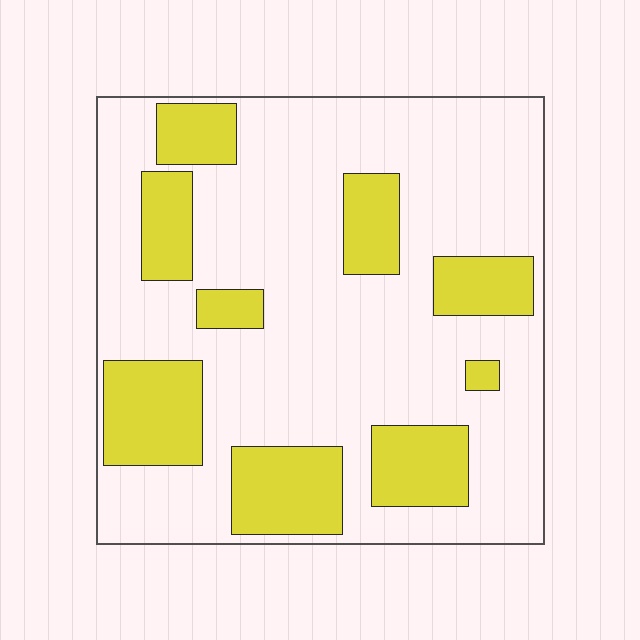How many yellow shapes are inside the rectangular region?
9.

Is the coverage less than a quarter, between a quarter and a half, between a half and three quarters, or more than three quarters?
Between a quarter and a half.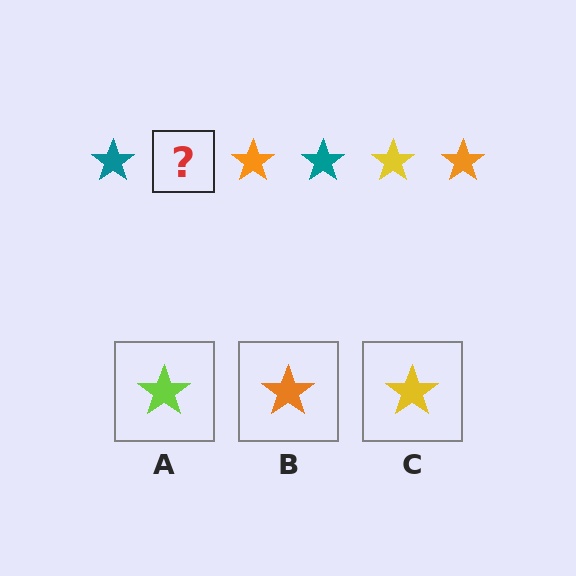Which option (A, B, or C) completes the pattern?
C.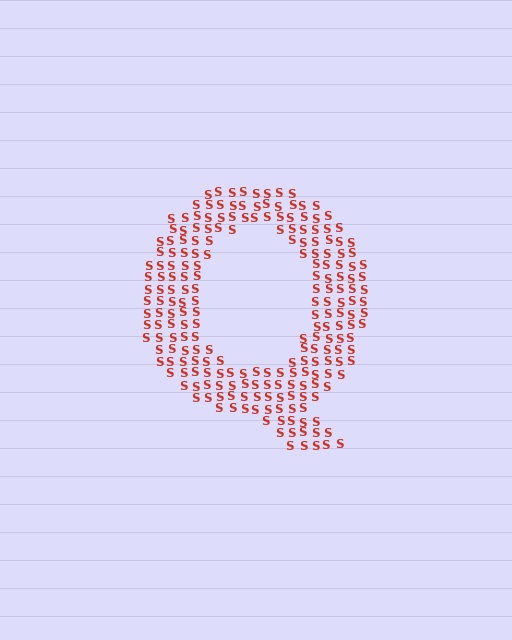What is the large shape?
The large shape is the letter Q.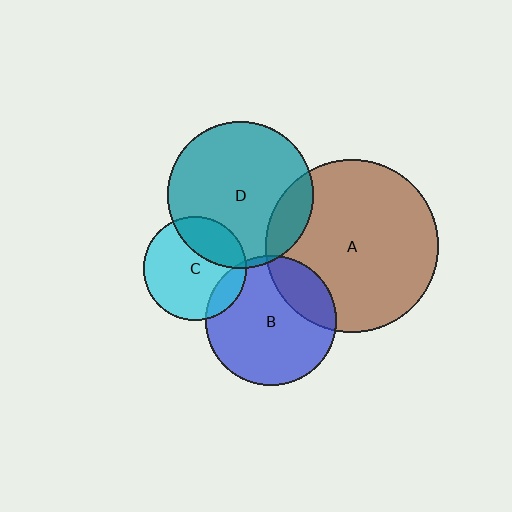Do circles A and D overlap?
Yes.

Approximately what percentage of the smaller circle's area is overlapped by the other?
Approximately 15%.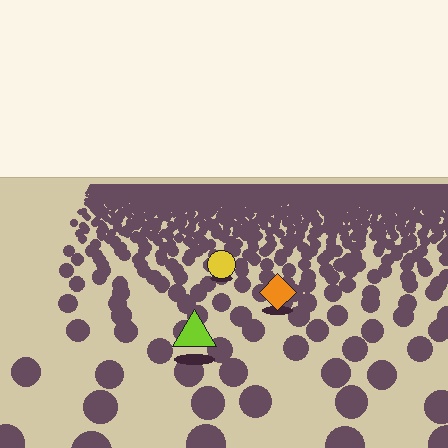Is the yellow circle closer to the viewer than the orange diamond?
No. The orange diamond is closer — you can tell from the texture gradient: the ground texture is coarser near it.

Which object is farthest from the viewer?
The yellow circle is farthest from the viewer. It appears smaller and the ground texture around it is denser.